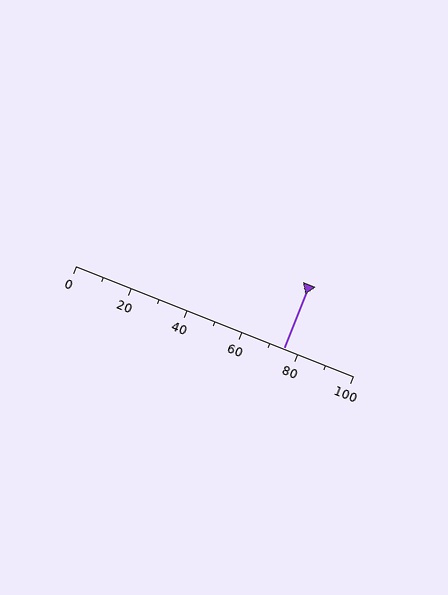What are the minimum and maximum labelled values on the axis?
The axis runs from 0 to 100.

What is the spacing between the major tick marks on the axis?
The major ticks are spaced 20 apart.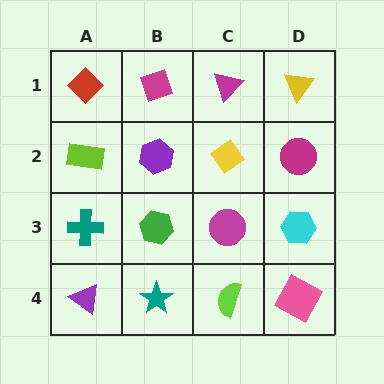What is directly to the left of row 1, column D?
A magenta triangle.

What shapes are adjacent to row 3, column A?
A lime rectangle (row 2, column A), a purple triangle (row 4, column A), a green hexagon (row 3, column B).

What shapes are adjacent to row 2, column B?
A magenta diamond (row 1, column B), a green hexagon (row 3, column B), a lime rectangle (row 2, column A), a yellow diamond (row 2, column C).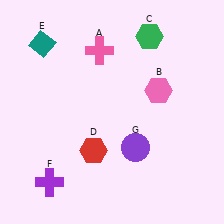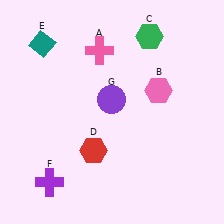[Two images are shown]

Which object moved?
The purple circle (G) moved up.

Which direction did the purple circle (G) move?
The purple circle (G) moved up.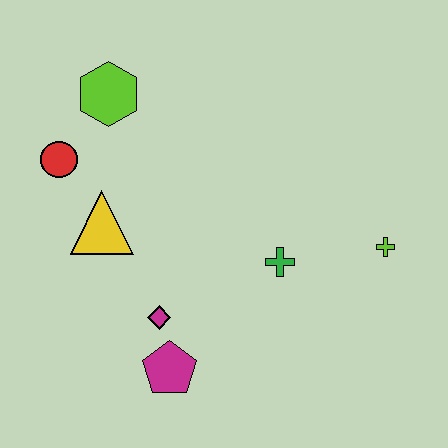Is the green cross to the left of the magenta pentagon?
No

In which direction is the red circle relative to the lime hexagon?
The red circle is below the lime hexagon.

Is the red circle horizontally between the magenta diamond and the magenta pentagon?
No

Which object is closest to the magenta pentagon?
The magenta diamond is closest to the magenta pentagon.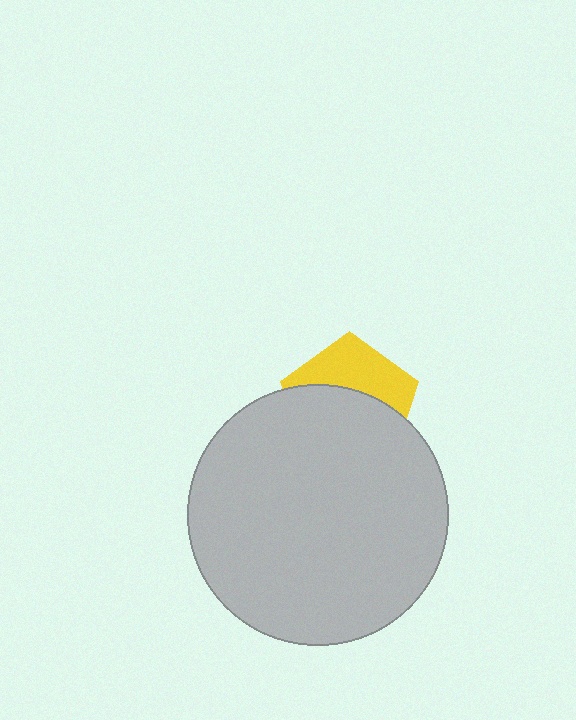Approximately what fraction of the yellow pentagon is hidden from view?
Roughly 60% of the yellow pentagon is hidden behind the light gray circle.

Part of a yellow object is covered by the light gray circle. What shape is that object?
It is a pentagon.